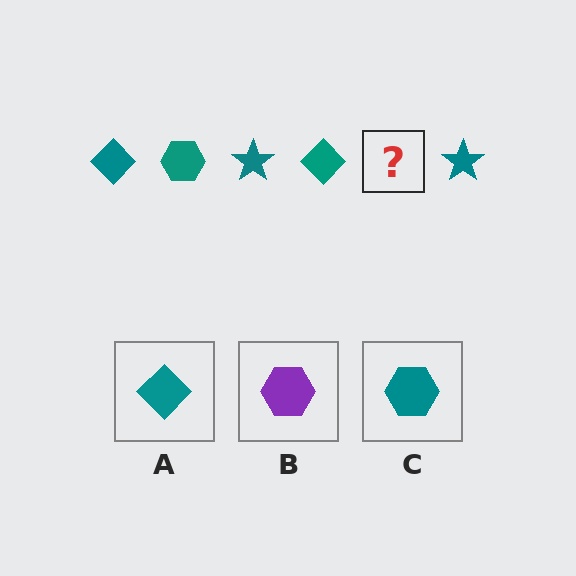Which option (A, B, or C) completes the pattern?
C.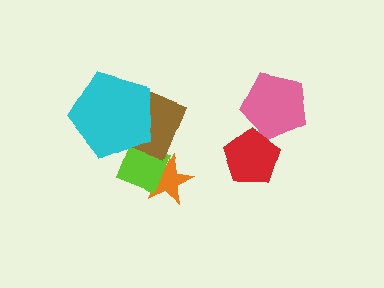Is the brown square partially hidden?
Yes, it is partially covered by another shape.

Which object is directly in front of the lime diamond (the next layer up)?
The brown square is directly in front of the lime diamond.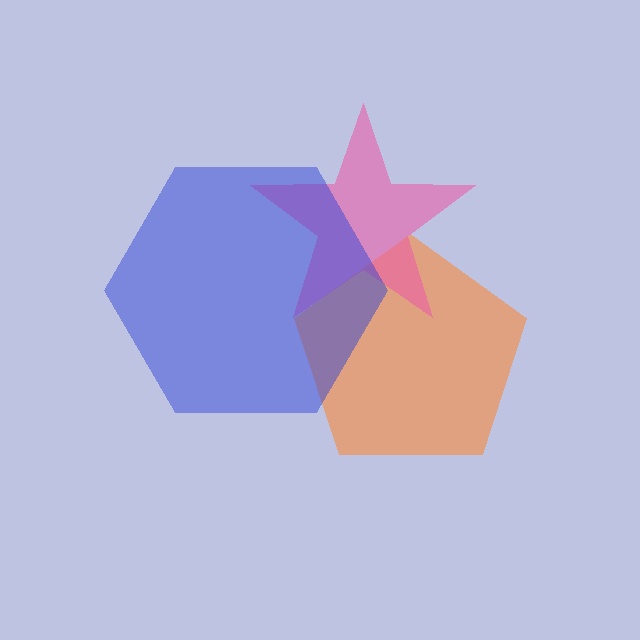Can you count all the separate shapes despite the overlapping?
Yes, there are 3 separate shapes.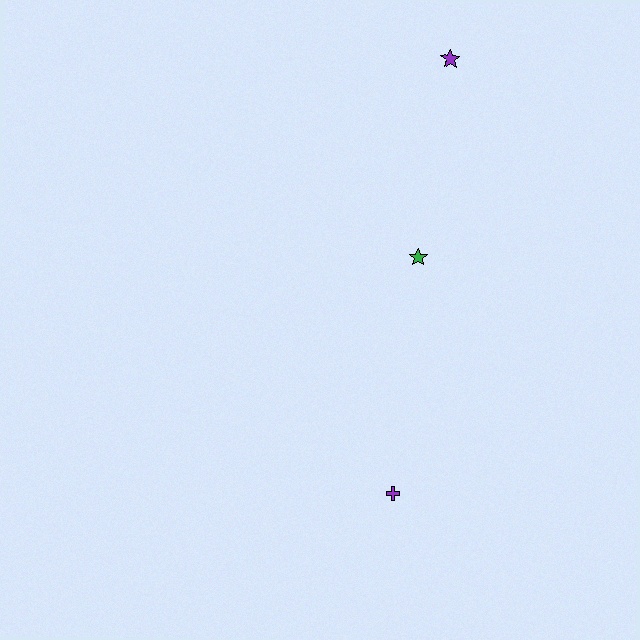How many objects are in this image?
There are 3 objects.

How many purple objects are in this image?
There are 2 purple objects.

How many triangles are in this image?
There are no triangles.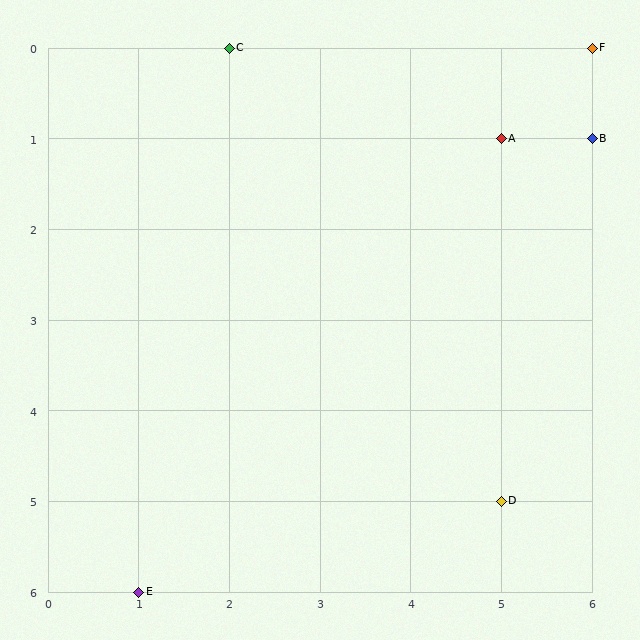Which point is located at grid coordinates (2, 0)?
Point C is at (2, 0).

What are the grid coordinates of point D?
Point D is at grid coordinates (5, 5).